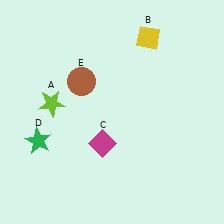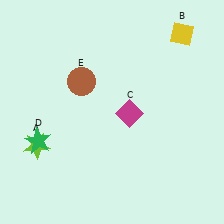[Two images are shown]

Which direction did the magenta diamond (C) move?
The magenta diamond (C) moved up.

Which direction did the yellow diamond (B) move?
The yellow diamond (B) moved right.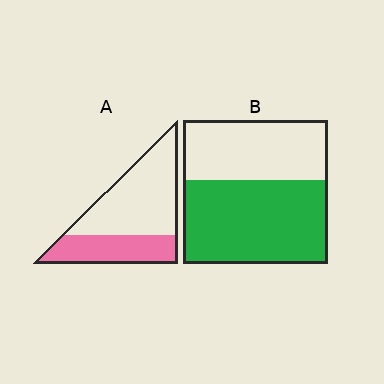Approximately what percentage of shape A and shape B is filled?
A is approximately 35% and B is approximately 60%.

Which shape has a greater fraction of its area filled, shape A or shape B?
Shape B.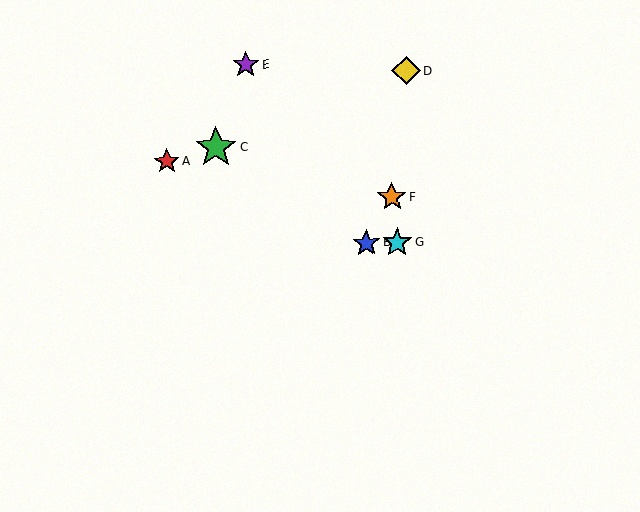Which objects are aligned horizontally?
Objects B, G are aligned horizontally.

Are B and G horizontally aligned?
Yes, both are at y≈243.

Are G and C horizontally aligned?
No, G is at y≈243 and C is at y≈147.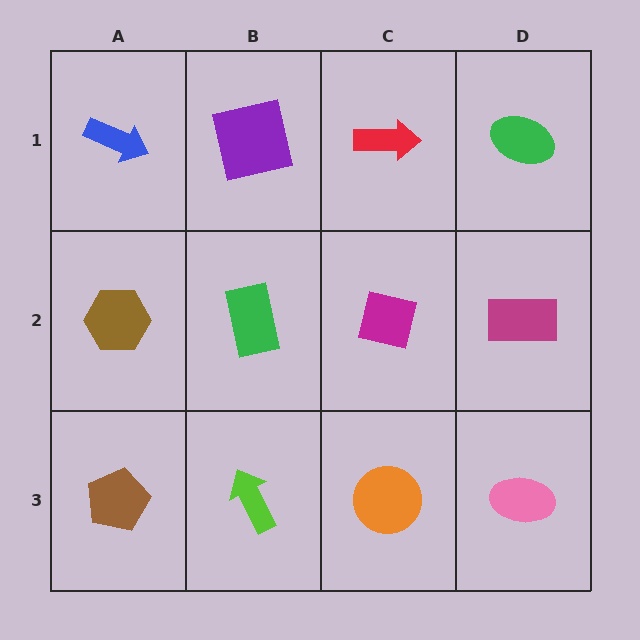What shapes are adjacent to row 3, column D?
A magenta rectangle (row 2, column D), an orange circle (row 3, column C).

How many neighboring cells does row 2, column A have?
3.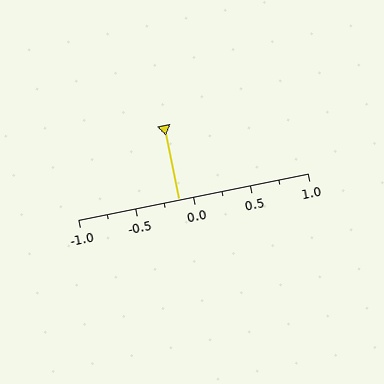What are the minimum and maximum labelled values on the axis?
The axis runs from -1.0 to 1.0.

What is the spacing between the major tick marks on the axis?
The major ticks are spaced 0.5 apart.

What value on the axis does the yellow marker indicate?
The marker indicates approximately -0.12.